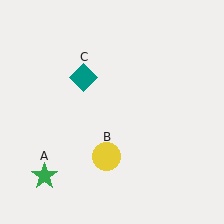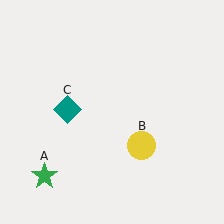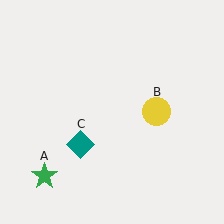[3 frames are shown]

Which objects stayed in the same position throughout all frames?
Green star (object A) remained stationary.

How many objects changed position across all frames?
2 objects changed position: yellow circle (object B), teal diamond (object C).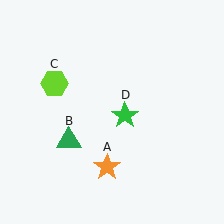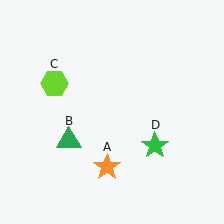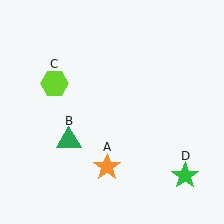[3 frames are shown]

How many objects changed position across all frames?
1 object changed position: green star (object D).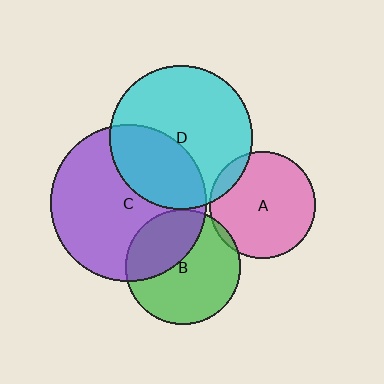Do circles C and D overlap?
Yes.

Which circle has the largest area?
Circle C (purple).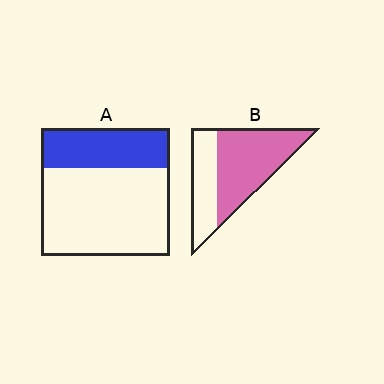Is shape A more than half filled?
No.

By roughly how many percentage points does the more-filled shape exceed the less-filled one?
By roughly 35 percentage points (B over A).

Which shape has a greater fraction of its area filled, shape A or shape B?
Shape B.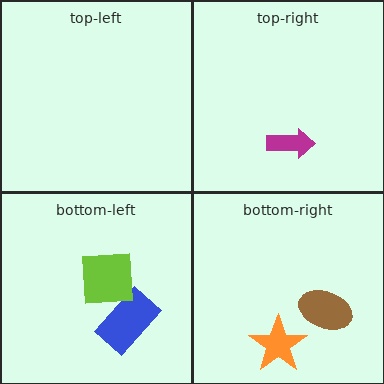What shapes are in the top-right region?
The magenta arrow.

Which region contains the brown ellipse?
The bottom-right region.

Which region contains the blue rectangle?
The bottom-left region.